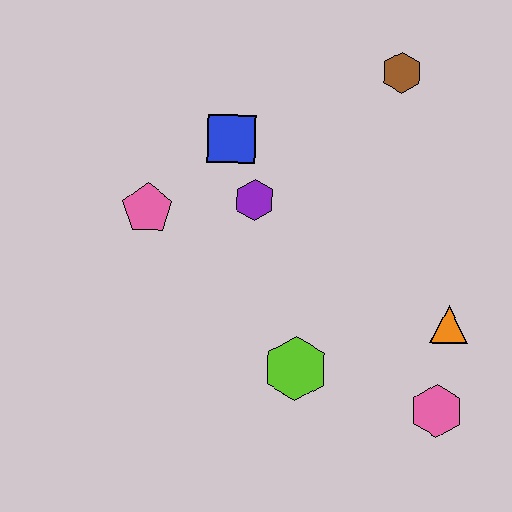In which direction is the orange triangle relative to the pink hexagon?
The orange triangle is above the pink hexagon.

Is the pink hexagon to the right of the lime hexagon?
Yes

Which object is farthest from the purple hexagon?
The pink hexagon is farthest from the purple hexagon.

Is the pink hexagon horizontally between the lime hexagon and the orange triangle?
Yes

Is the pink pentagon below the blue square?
Yes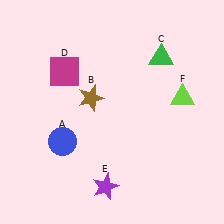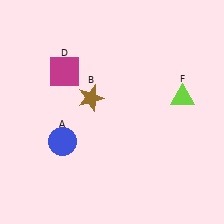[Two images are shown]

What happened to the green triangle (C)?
The green triangle (C) was removed in Image 2. It was in the top-right area of Image 1.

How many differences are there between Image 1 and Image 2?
There are 2 differences between the two images.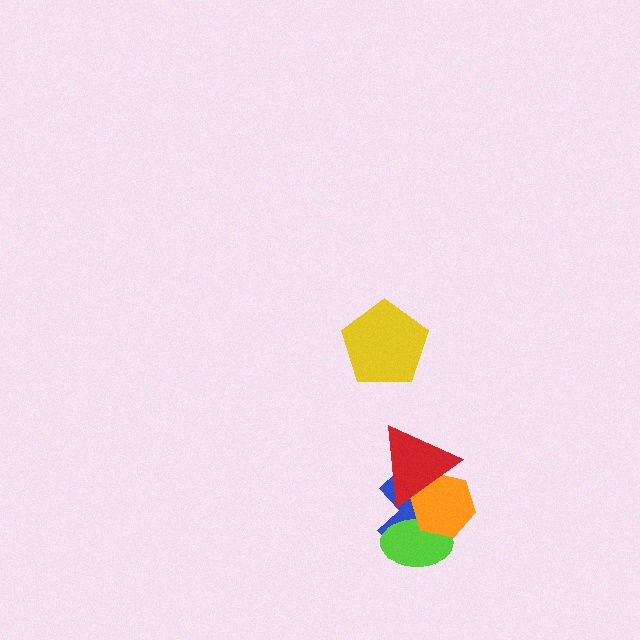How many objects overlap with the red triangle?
2 objects overlap with the red triangle.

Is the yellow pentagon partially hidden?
No, no other shape covers it.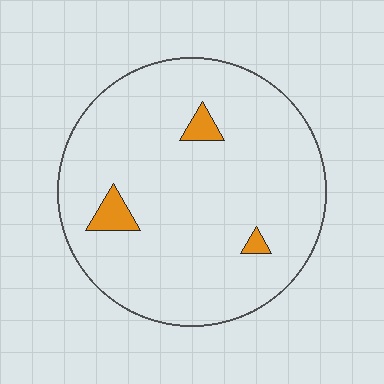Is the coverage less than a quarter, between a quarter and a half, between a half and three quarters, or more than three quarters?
Less than a quarter.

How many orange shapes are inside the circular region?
3.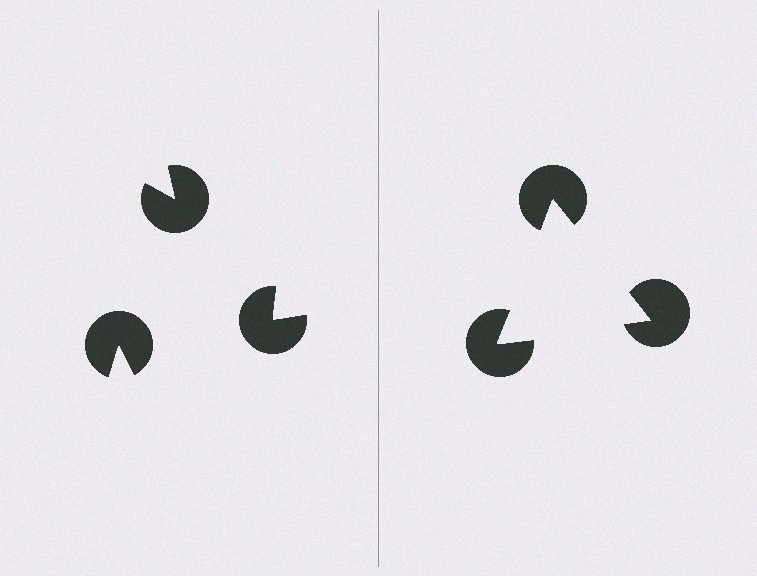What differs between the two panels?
The pac-man discs are positioned identically on both sides; only the wedge orientations differ. On the right they align to a triangle; on the left they are misaligned.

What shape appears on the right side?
An illusory triangle.